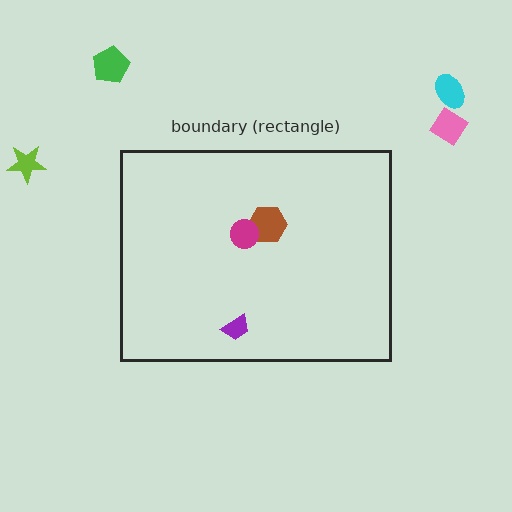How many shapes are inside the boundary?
3 inside, 4 outside.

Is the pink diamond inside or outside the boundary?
Outside.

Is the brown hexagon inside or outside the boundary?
Inside.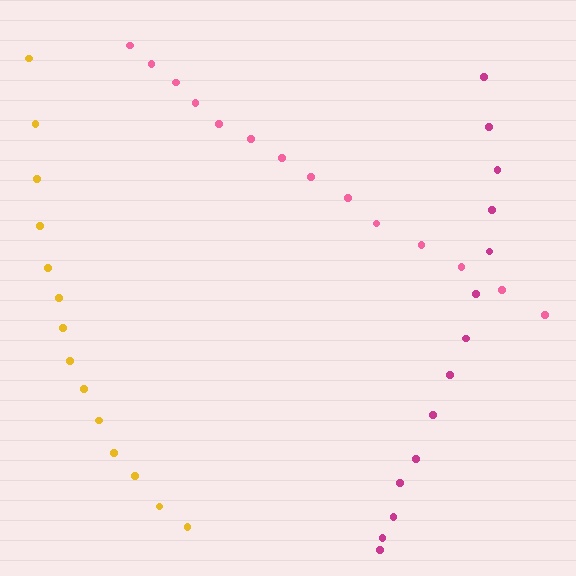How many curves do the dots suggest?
There are 3 distinct paths.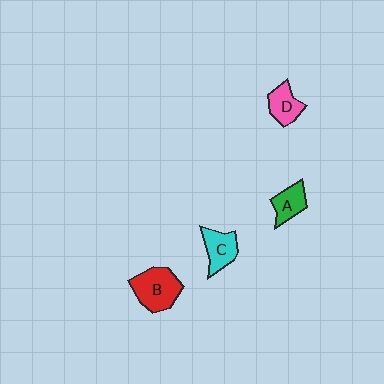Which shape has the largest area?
Shape B (red).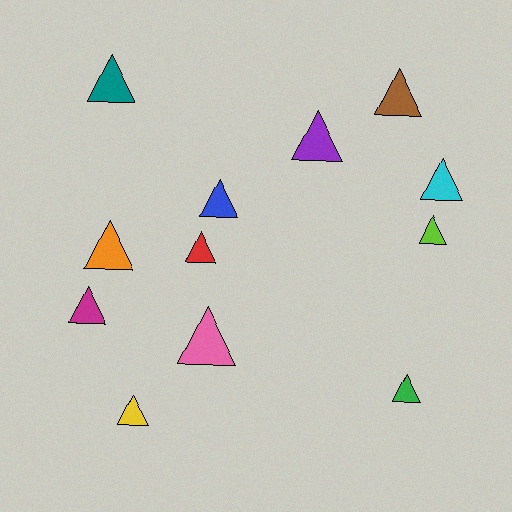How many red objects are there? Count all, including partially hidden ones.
There is 1 red object.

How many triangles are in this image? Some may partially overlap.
There are 12 triangles.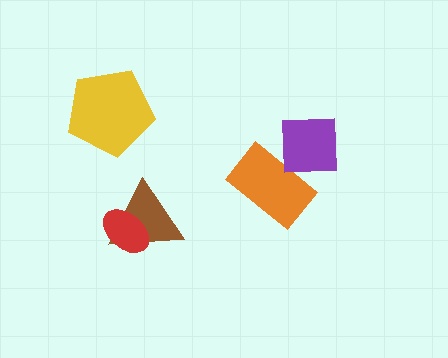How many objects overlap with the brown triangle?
1 object overlaps with the brown triangle.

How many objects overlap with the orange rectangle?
1 object overlaps with the orange rectangle.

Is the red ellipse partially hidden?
No, no other shape covers it.